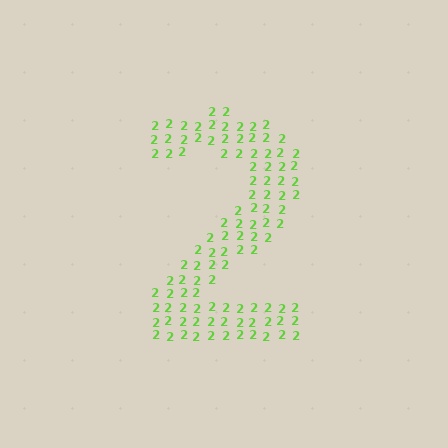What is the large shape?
The large shape is the digit 2.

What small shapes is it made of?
It is made of small digit 2's.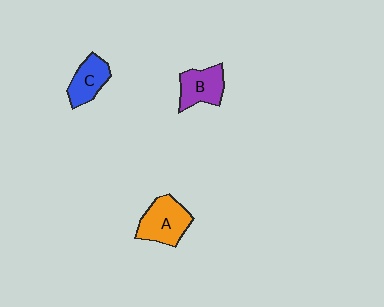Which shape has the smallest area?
Shape C (blue).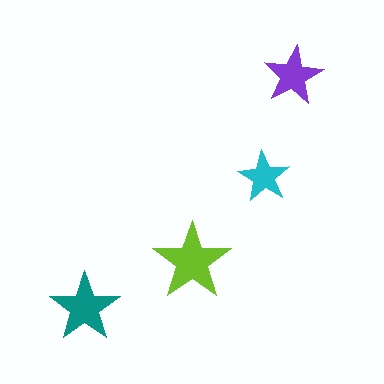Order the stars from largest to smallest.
the lime one, the teal one, the purple one, the cyan one.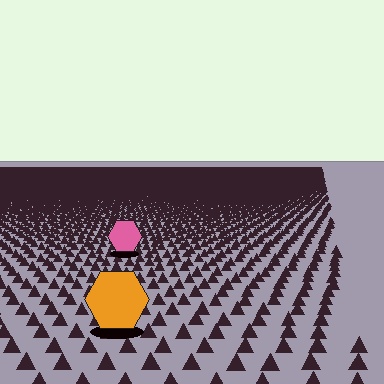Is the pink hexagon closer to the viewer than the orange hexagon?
No. The orange hexagon is closer — you can tell from the texture gradient: the ground texture is coarser near it.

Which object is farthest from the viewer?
The pink hexagon is farthest from the viewer. It appears smaller and the ground texture around it is denser.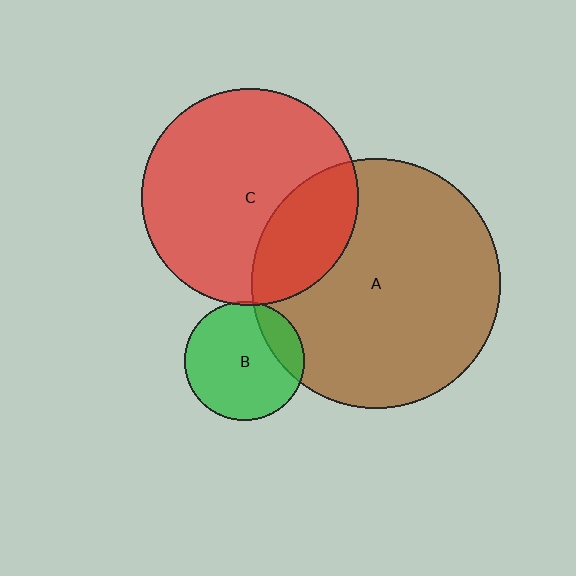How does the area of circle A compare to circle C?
Approximately 1.3 times.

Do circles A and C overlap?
Yes.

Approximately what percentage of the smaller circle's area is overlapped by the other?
Approximately 25%.